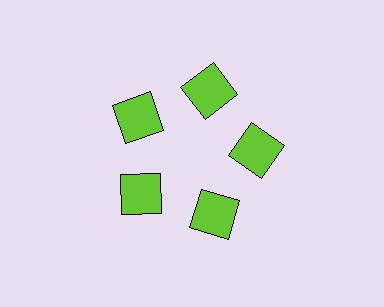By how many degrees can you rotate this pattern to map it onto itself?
The pattern maps onto itself every 72 degrees of rotation.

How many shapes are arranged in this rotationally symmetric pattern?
There are 5 shapes, arranged in 5 groups of 1.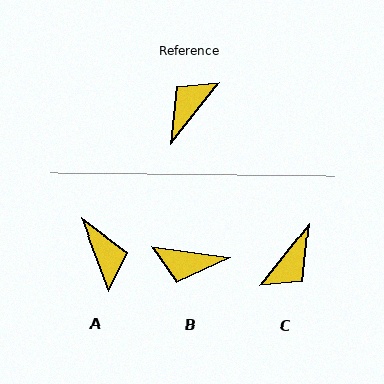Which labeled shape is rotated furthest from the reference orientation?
C, about 180 degrees away.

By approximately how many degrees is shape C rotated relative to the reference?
Approximately 180 degrees counter-clockwise.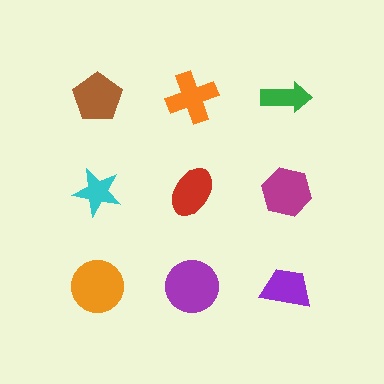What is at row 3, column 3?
A purple trapezoid.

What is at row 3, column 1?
An orange circle.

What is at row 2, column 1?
A cyan star.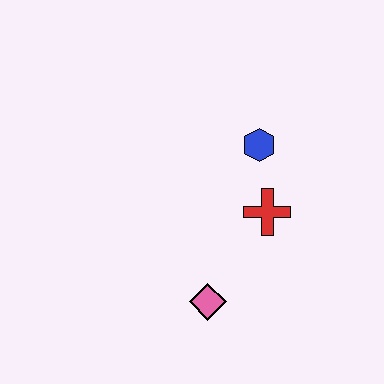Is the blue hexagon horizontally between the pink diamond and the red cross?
Yes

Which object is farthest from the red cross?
The pink diamond is farthest from the red cross.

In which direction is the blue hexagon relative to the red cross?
The blue hexagon is above the red cross.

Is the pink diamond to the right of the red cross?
No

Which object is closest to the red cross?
The blue hexagon is closest to the red cross.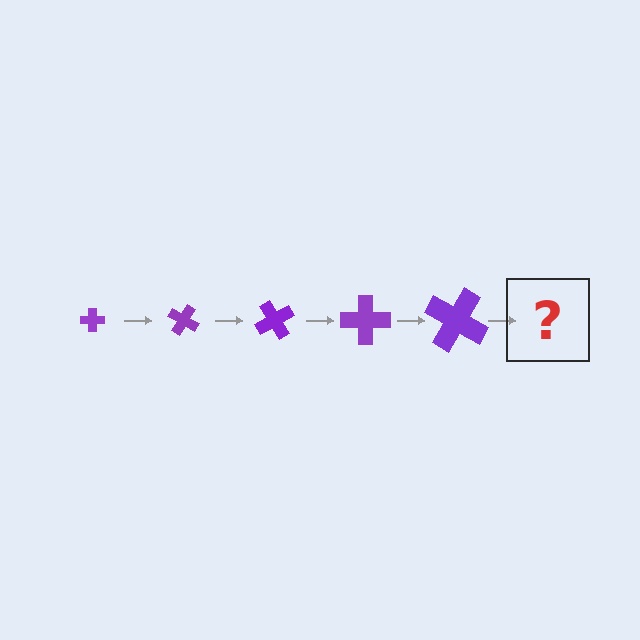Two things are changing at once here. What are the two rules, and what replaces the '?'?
The two rules are that the cross grows larger each step and it rotates 30 degrees each step. The '?' should be a cross, larger than the previous one and rotated 150 degrees from the start.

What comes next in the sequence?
The next element should be a cross, larger than the previous one and rotated 150 degrees from the start.